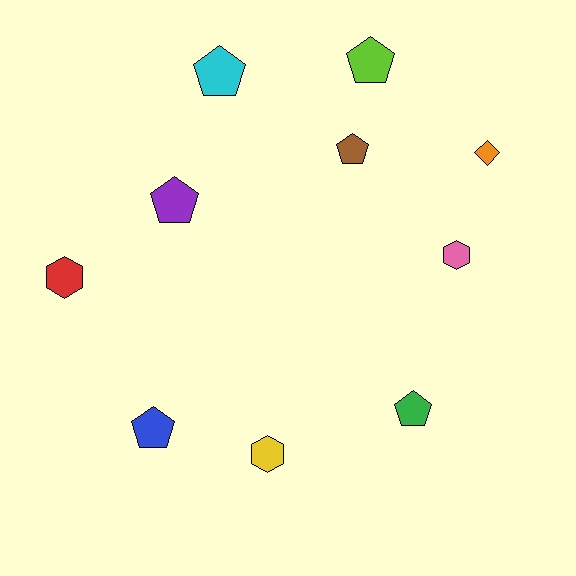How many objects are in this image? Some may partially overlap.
There are 10 objects.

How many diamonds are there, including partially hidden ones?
There is 1 diamond.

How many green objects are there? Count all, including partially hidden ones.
There is 1 green object.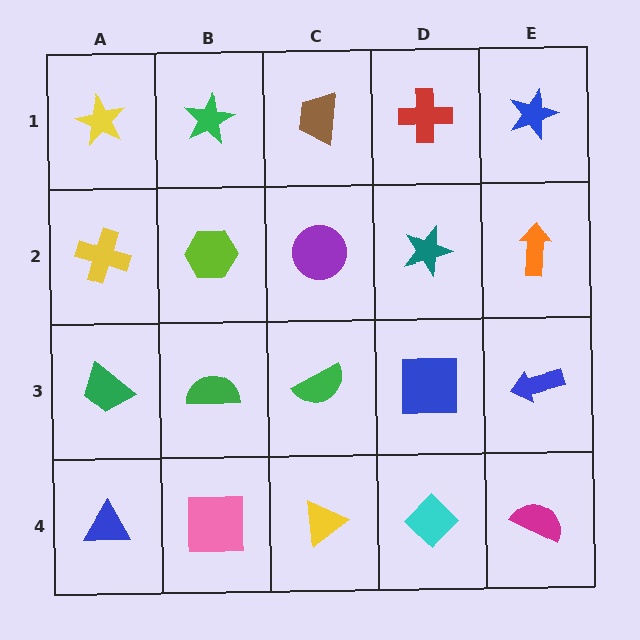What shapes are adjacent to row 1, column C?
A purple circle (row 2, column C), a green star (row 1, column B), a red cross (row 1, column D).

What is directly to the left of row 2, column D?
A purple circle.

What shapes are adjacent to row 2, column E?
A blue star (row 1, column E), a blue arrow (row 3, column E), a teal star (row 2, column D).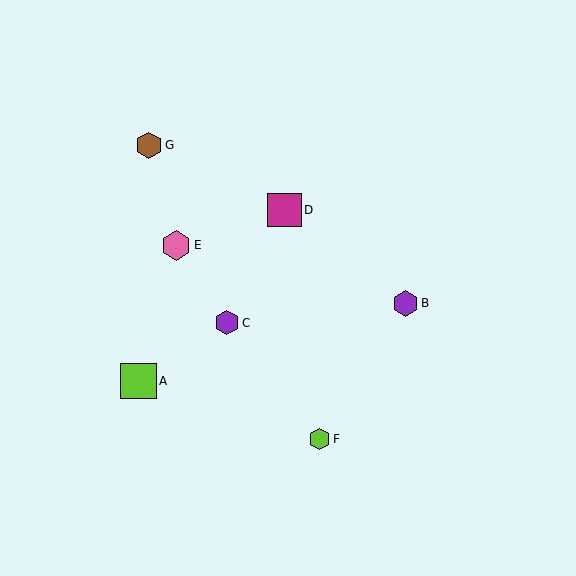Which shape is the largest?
The lime square (labeled A) is the largest.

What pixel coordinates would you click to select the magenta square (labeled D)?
Click at (285, 210) to select the magenta square D.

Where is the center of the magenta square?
The center of the magenta square is at (285, 210).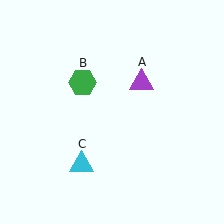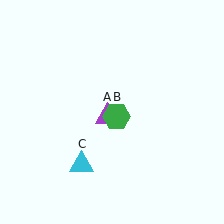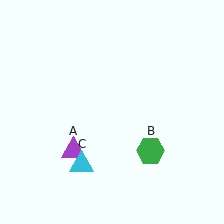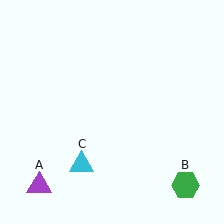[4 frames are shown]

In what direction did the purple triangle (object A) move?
The purple triangle (object A) moved down and to the left.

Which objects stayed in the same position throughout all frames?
Cyan triangle (object C) remained stationary.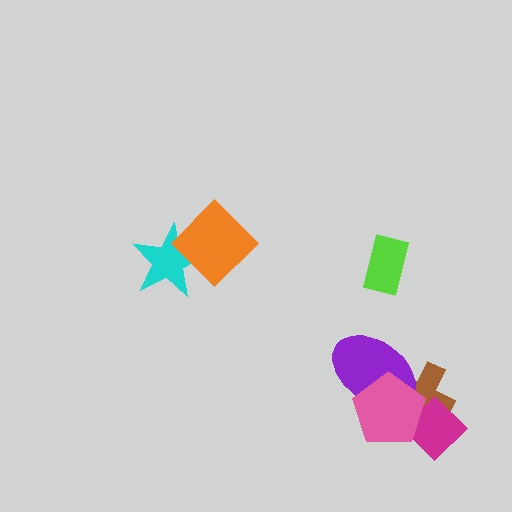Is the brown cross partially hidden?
Yes, it is partially covered by another shape.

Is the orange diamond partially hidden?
No, no other shape covers it.